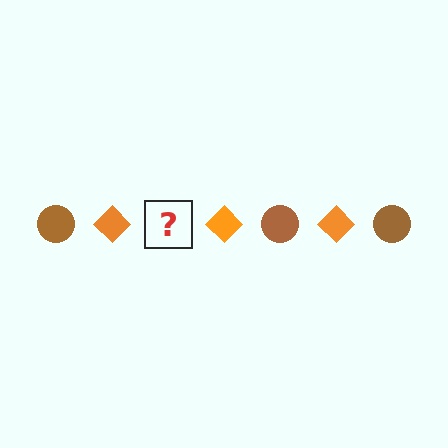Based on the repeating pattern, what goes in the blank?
The blank should be a brown circle.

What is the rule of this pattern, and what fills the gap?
The rule is that the pattern alternates between brown circle and orange diamond. The gap should be filled with a brown circle.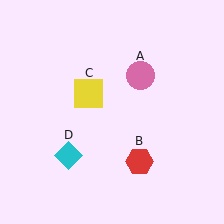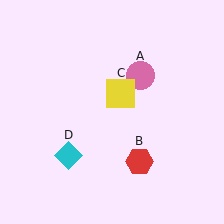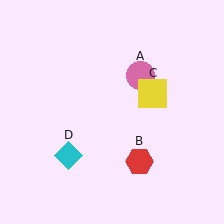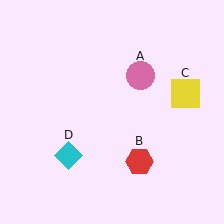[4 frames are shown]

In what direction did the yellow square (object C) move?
The yellow square (object C) moved right.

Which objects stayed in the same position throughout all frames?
Pink circle (object A) and red hexagon (object B) and cyan diamond (object D) remained stationary.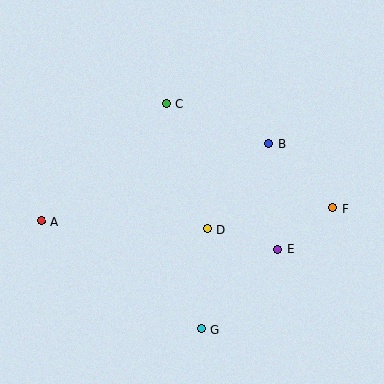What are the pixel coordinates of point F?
Point F is at (333, 208).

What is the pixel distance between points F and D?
The distance between F and D is 127 pixels.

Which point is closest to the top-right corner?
Point B is closest to the top-right corner.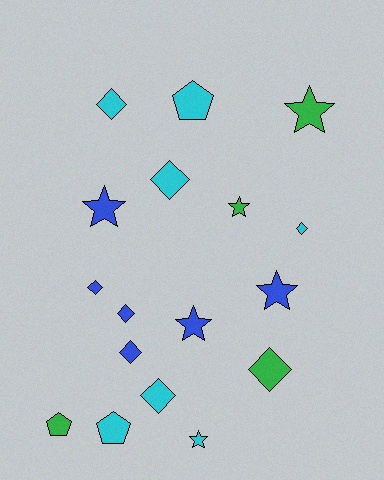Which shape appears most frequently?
Diamond, with 8 objects.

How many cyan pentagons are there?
There are 2 cyan pentagons.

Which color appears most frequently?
Cyan, with 7 objects.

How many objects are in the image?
There are 17 objects.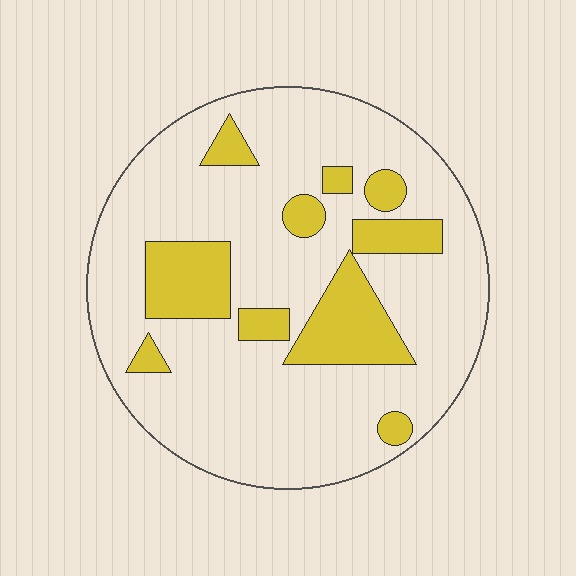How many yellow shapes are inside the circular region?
10.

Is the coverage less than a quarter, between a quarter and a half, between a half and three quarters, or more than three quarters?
Less than a quarter.